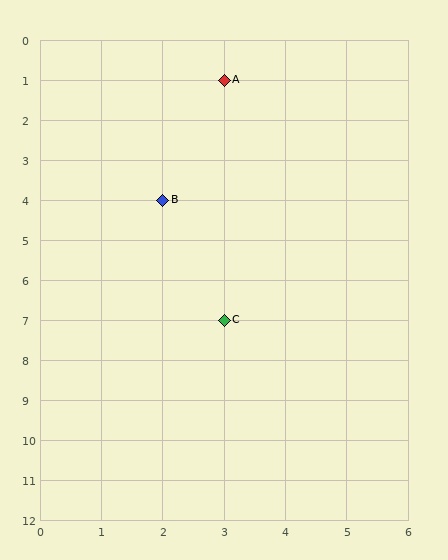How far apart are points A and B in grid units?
Points A and B are 1 column and 3 rows apart (about 3.2 grid units diagonally).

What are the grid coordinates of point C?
Point C is at grid coordinates (3, 7).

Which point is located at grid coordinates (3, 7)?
Point C is at (3, 7).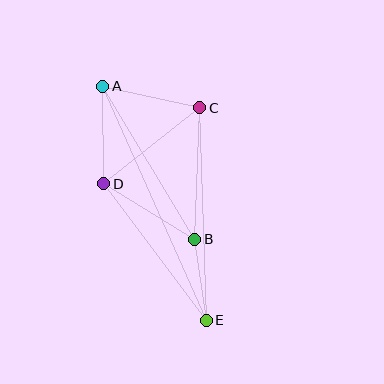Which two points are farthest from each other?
Points A and E are farthest from each other.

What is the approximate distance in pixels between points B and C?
The distance between B and C is approximately 131 pixels.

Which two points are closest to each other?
Points B and E are closest to each other.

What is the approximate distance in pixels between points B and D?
The distance between B and D is approximately 107 pixels.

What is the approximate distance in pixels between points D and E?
The distance between D and E is approximately 171 pixels.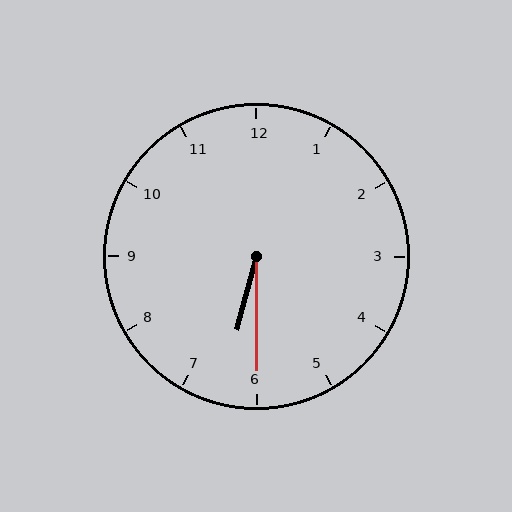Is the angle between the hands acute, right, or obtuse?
It is acute.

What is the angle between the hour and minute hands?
Approximately 15 degrees.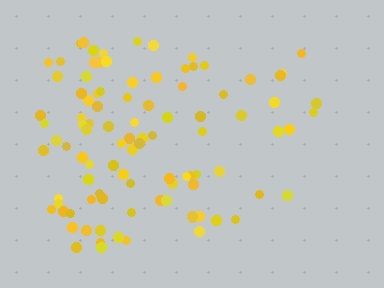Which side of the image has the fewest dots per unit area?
The right.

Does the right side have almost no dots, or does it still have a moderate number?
Still a moderate number, just noticeably fewer than the left.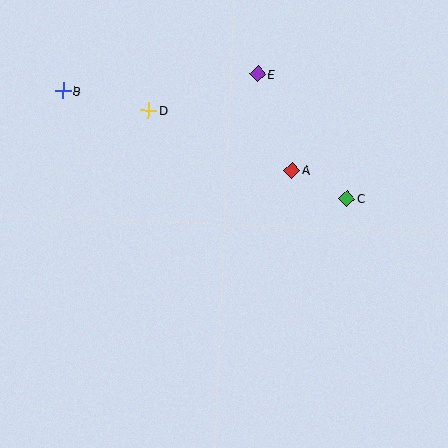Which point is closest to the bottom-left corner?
Point B is closest to the bottom-left corner.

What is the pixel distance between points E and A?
The distance between E and A is 102 pixels.